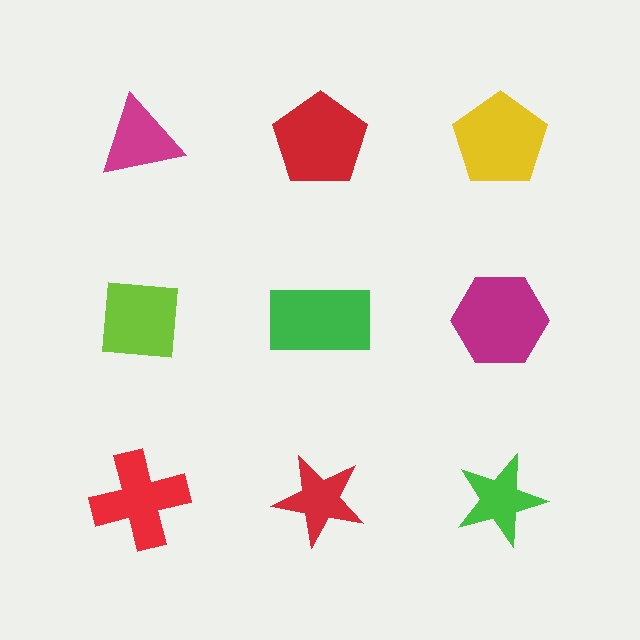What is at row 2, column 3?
A magenta hexagon.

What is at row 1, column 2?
A red pentagon.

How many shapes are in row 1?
3 shapes.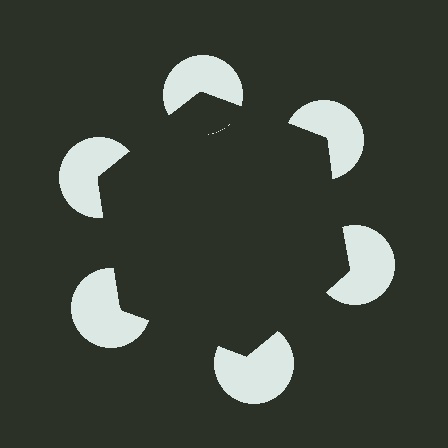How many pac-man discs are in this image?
There are 6 — one at each vertex of the illusory hexagon.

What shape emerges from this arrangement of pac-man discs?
An illusory hexagon — its edges are inferred from the aligned wedge cuts in the pac-man discs, not physically drawn.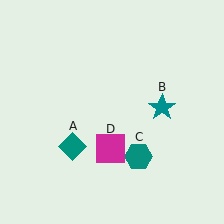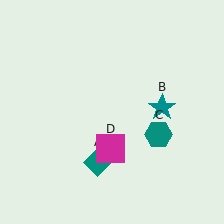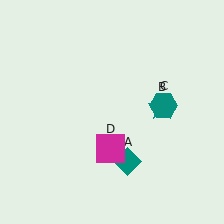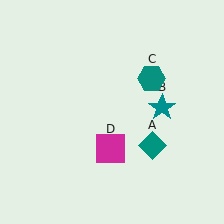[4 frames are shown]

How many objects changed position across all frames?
2 objects changed position: teal diamond (object A), teal hexagon (object C).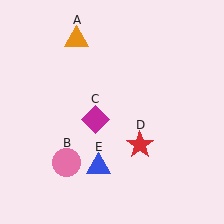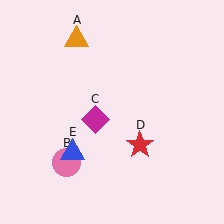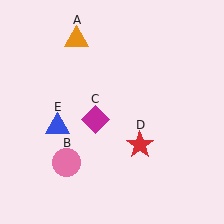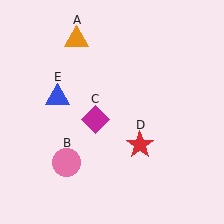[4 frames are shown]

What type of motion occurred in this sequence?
The blue triangle (object E) rotated clockwise around the center of the scene.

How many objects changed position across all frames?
1 object changed position: blue triangle (object E).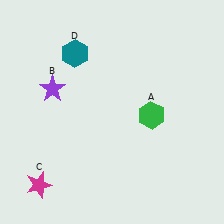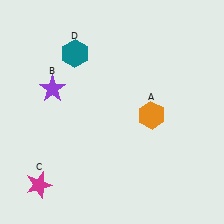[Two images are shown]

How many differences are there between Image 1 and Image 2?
There is 1 difference between the two images.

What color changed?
The hexagon (A) changed from green in Image 1 to orange in Image 2.